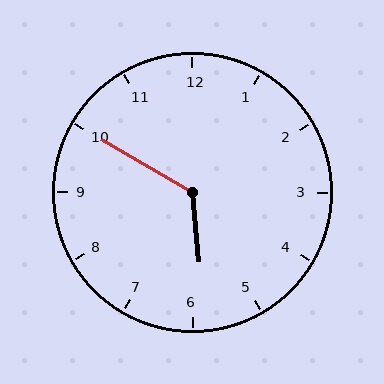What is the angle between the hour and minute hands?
Approximately 125 degrees.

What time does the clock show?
5:50.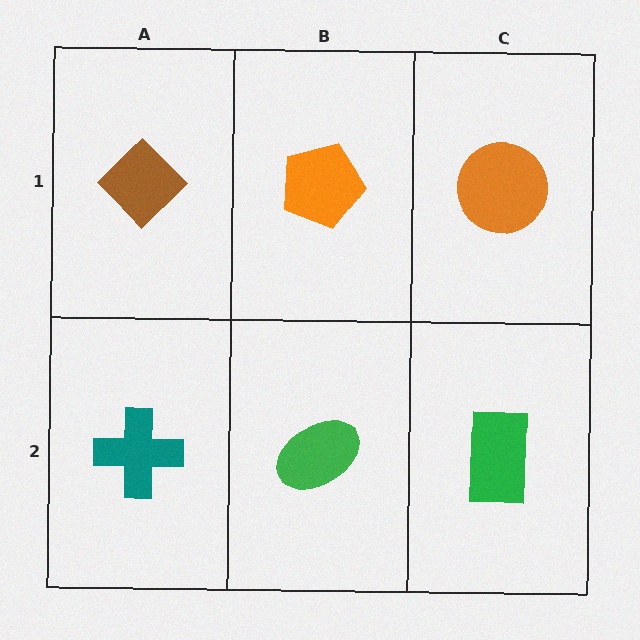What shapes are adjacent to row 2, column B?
An orange pentagon (row 1, column B), a teal cross (row 2, column A), a green rectangle (row 2, column C).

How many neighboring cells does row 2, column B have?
3.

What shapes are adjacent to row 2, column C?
An orange circle (row 1, column C), a green ellipse (row 2, column B).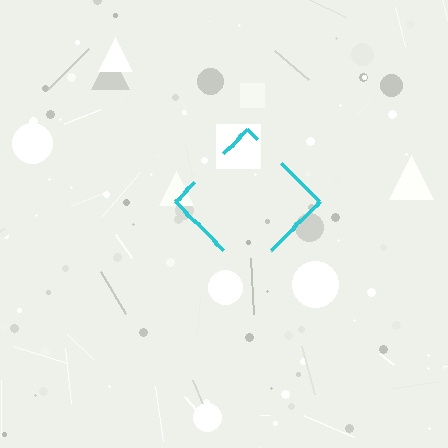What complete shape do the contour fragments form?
The contour fragments form a diamond.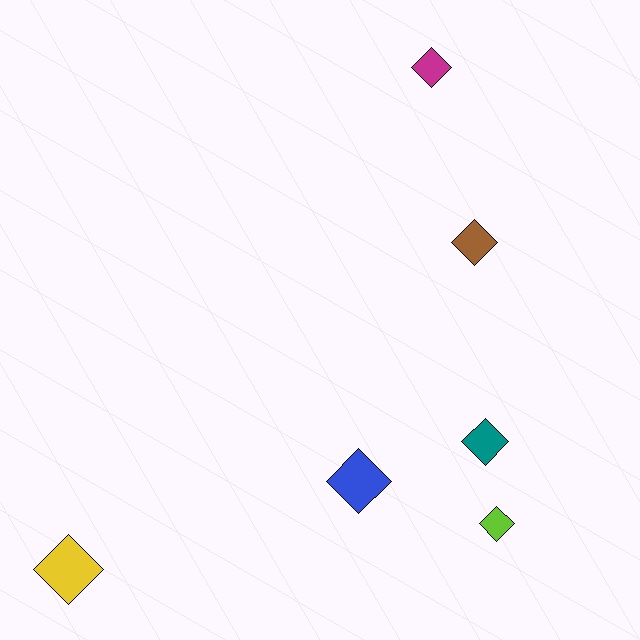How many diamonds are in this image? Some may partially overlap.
There are 6 diamonds.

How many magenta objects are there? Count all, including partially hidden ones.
There is 1 magenta object.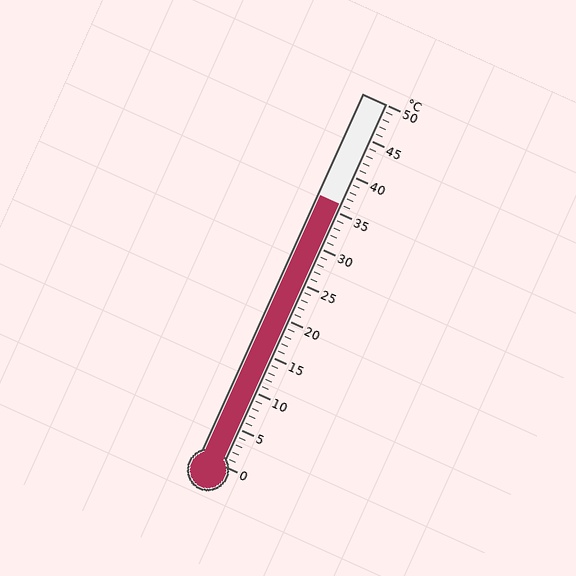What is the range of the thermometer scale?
The thermometer scale ranges from 0°C to 50°C.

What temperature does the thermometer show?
The thermometer shows approximately 36°C.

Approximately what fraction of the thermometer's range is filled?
The thermometer is filled to approximately 70% of its range.